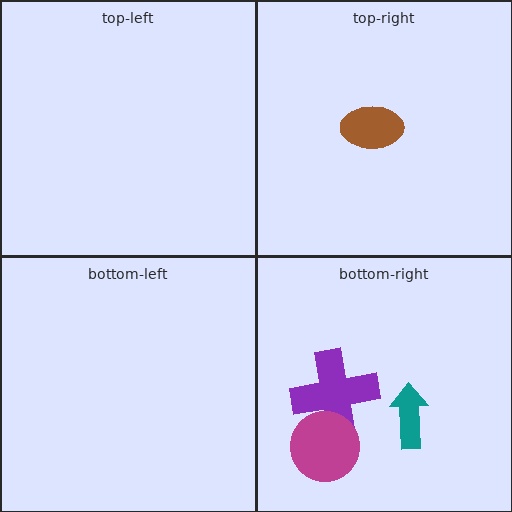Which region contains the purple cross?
The bottom-right region.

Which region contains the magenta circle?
The bottom-right region.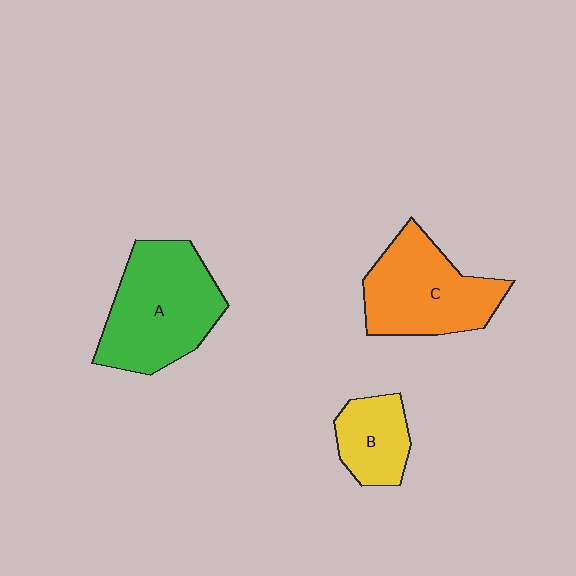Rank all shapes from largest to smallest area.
From largest to smallest: A (green), C (orange), B (yellow).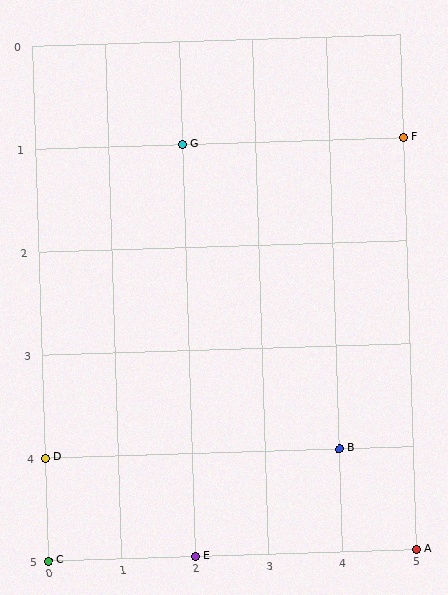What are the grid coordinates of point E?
Point E is at grid coordinates (2, 5).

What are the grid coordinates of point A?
Point A is at grid coordinates (5, 5).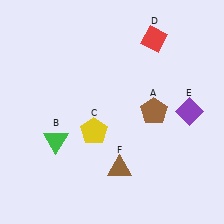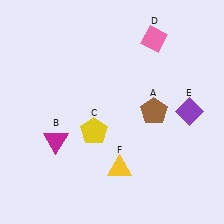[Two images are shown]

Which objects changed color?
B changed from green to magenta. D changed from red to pink. F changed from brown to yellow.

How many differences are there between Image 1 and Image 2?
There are 3 differences between the two images.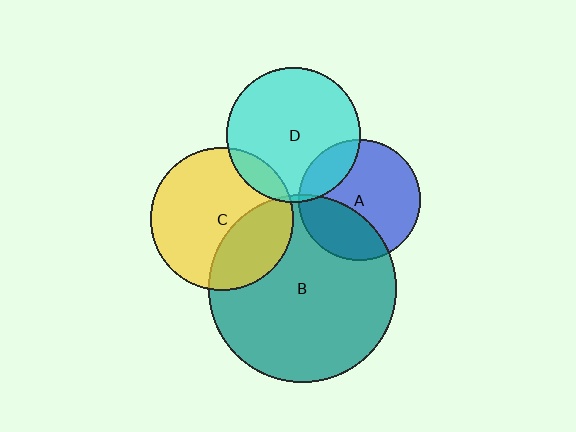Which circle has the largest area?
Circle B (teal).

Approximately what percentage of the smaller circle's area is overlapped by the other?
Approximately 20%.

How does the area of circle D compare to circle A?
Approximately 1.2 times.